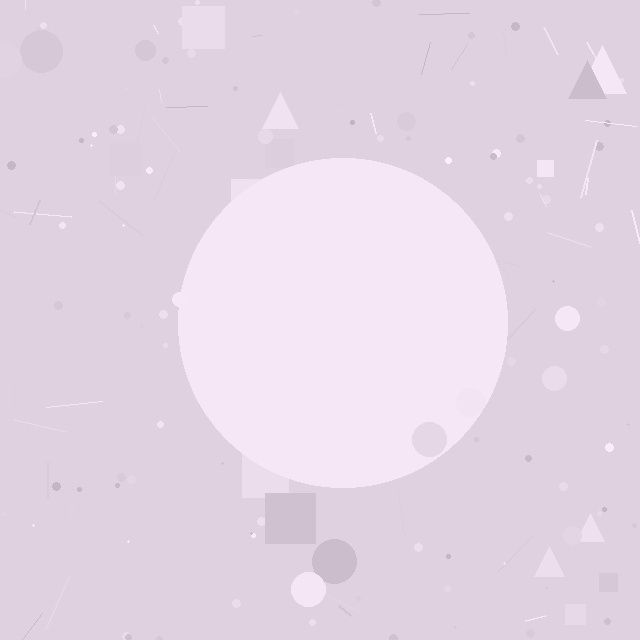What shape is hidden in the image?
A circle is hidden in the image.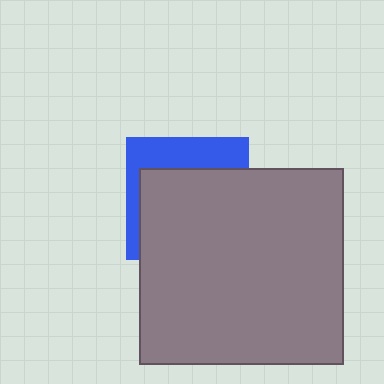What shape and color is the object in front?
The object in front is a gray rectangle.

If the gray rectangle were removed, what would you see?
You would see the complete blue square.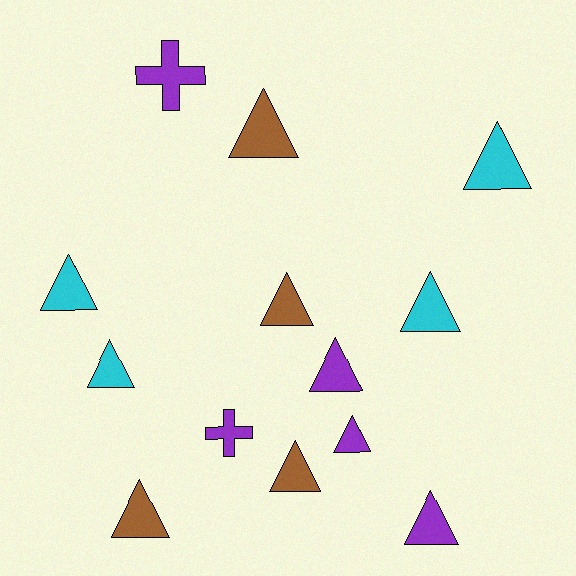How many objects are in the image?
There are 13 objects.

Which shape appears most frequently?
Triangle, with 11 objects.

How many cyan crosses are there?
There are no cyan crosses.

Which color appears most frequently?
Purple, with 5 objects.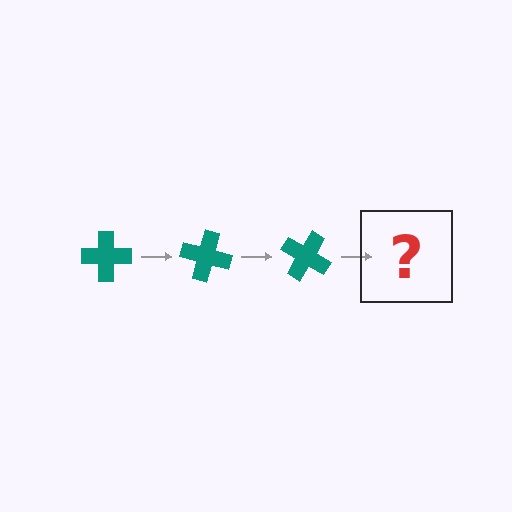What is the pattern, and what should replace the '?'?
The pattern is that the cross rotates 15 degrees each step. The '?' should be a teal cross rotated 45 degrees.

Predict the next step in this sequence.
The next step is a teal cross rotated 45 degrees.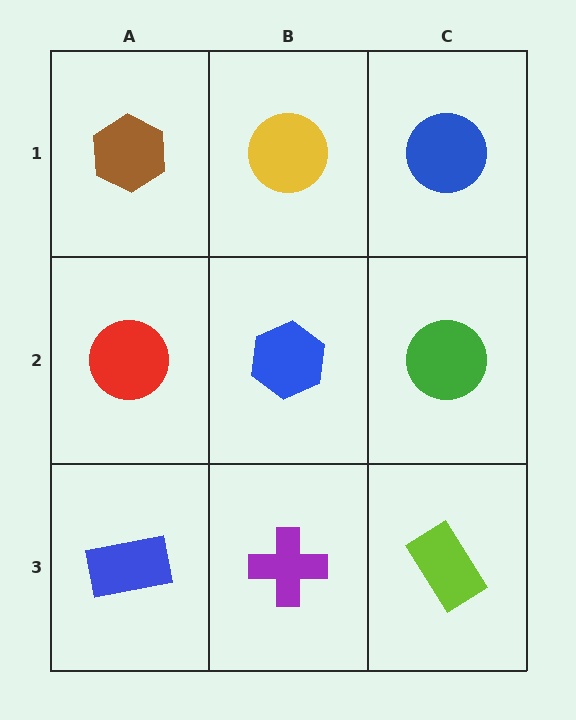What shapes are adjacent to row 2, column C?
A blue circle (row 1, column C), a lime rectangle (row 3, column C), a blue hexagon (row 2, column B).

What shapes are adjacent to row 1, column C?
A green circle (row 2, column C), a yellow circle (row 1, column B).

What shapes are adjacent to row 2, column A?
A brown hexagon (row 1, column A), a blue rectangle (row 3, column A), a blue hexagon (row 2, column B).